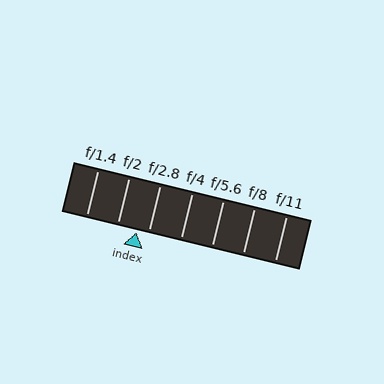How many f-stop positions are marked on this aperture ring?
There are 7 f-stop positions marked.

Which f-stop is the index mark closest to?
The index mark is closest to f/2.8.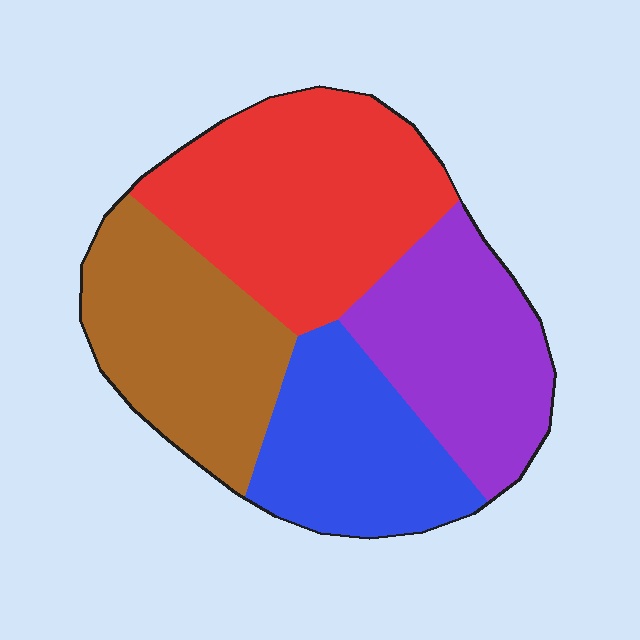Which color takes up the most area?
Red, at roughly 30%.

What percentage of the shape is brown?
Brown takes up about one quarter (1/4) of the shape.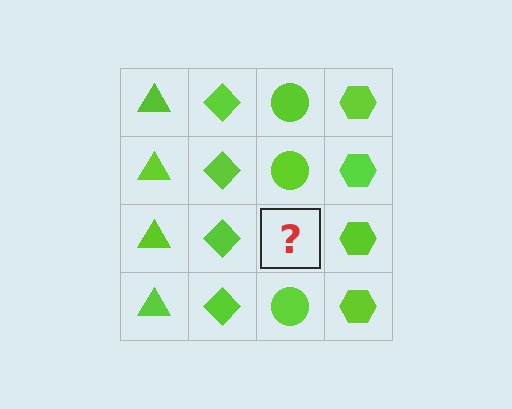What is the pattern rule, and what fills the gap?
The rule is that each column has a consistent shape. The gap should be filled with a lime circle.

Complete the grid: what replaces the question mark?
The question mark should be replaced with a lime circle.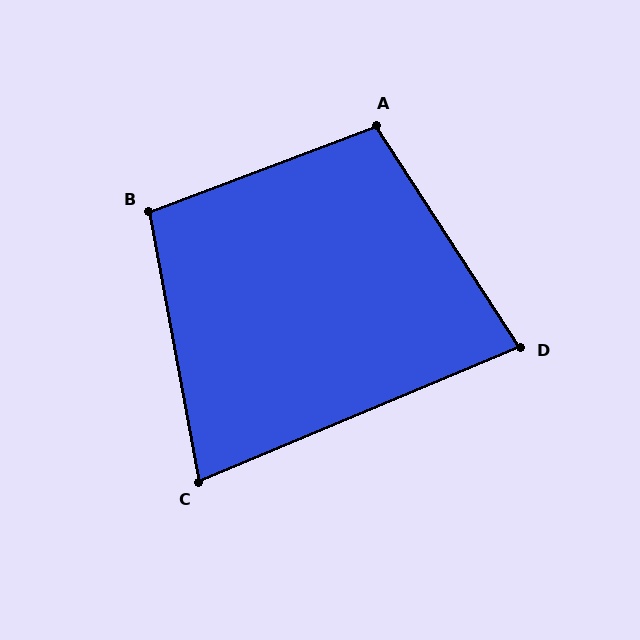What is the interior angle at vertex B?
Approximately 100 degrees (obtuse).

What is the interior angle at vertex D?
Approximately 80 degrees (acute).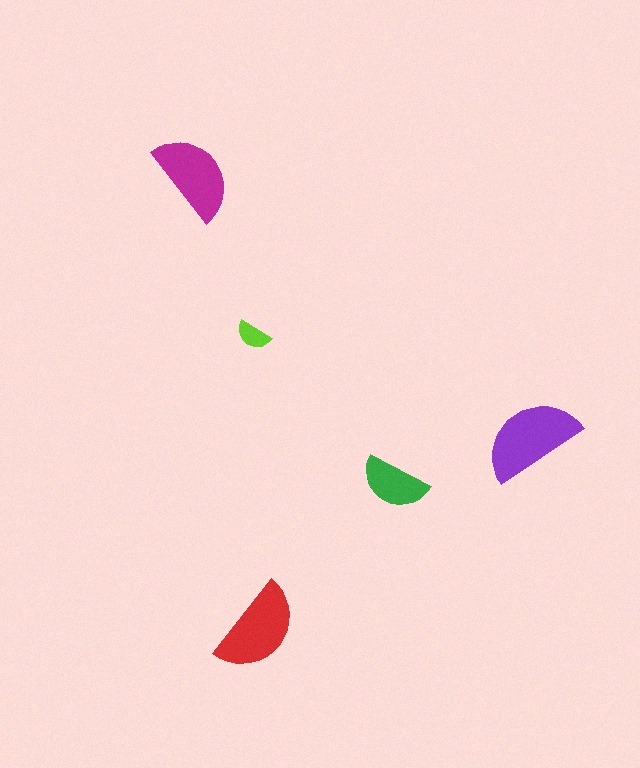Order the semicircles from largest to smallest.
the purple one, the red one, the magenta one, the green one, the lime one.